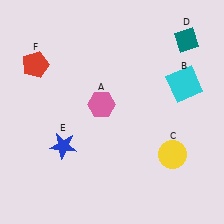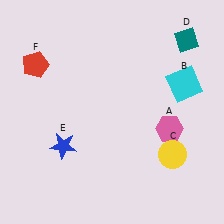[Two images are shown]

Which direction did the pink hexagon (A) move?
The pink hexagon (A) moved right.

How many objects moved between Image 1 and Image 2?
1 object moved between the two images.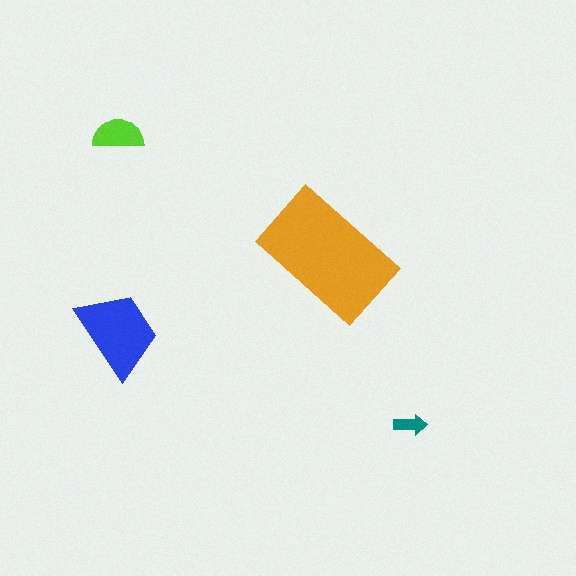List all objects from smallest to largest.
The teal arrow, the lime semicircle, the blue trapezoid, the orange rectangle.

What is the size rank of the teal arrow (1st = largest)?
4th.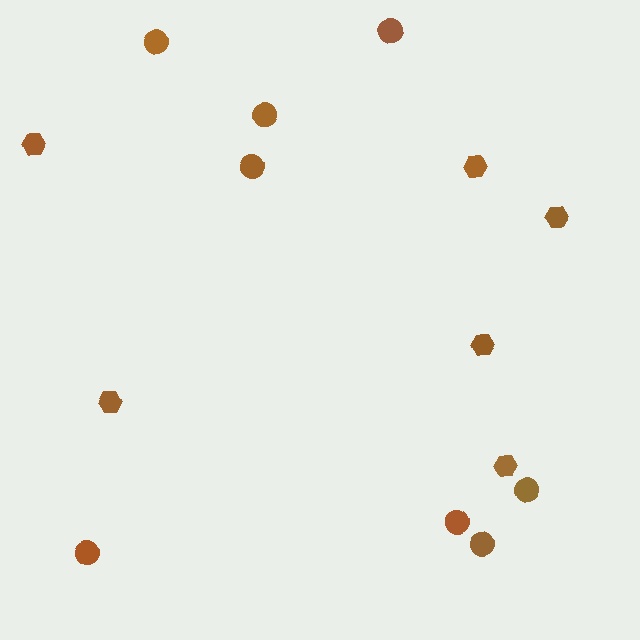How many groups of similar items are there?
There are 2 groups: one group of hexagons (6) and one group of circles (8).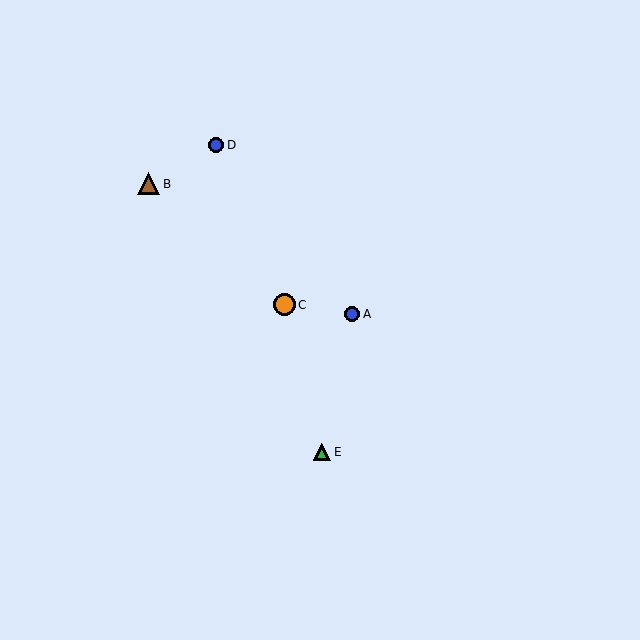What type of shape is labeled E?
Shape E is a green triangle.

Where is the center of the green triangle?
The center of the green triangle is at (322, 452).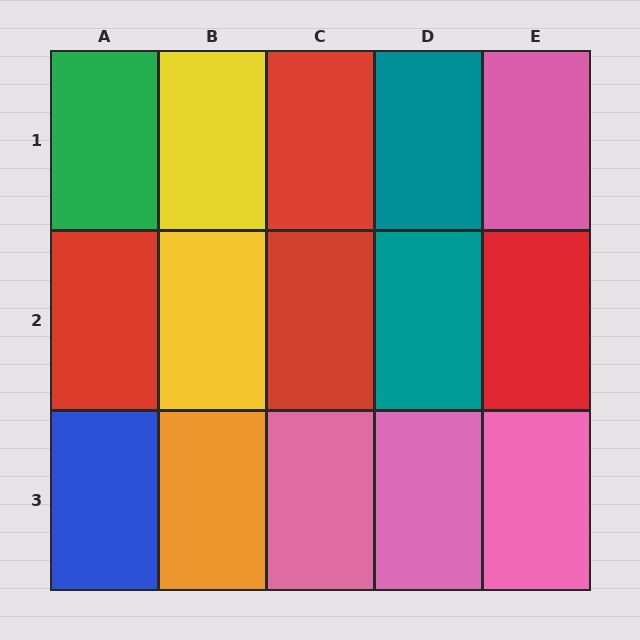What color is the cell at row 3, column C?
Pink.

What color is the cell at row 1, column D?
Teal.